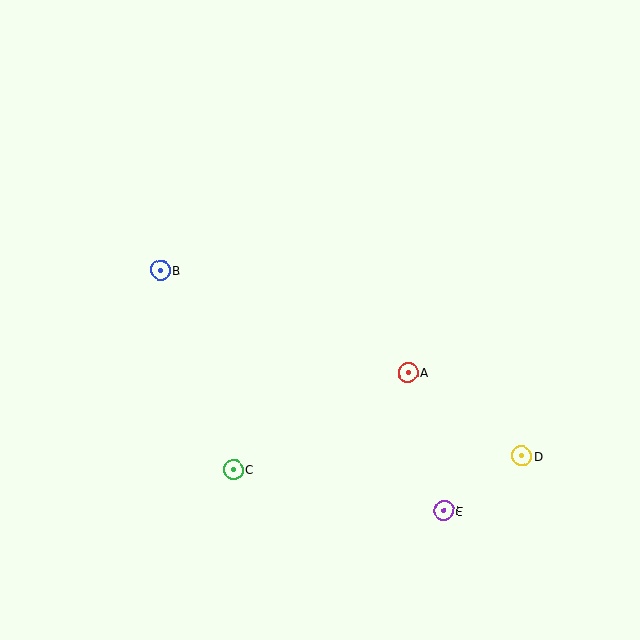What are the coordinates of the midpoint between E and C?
The midpoint between E and C is at (338, 490).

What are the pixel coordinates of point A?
Point A is at (408, 372).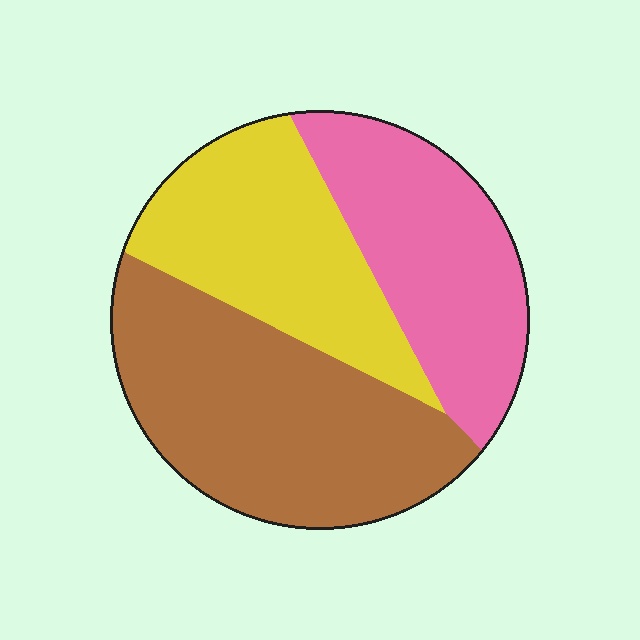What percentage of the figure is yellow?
Yellow covers roughly 30% of the figure.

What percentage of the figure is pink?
Pink takes up about one third (1/3) of the figure.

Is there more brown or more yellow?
Brown.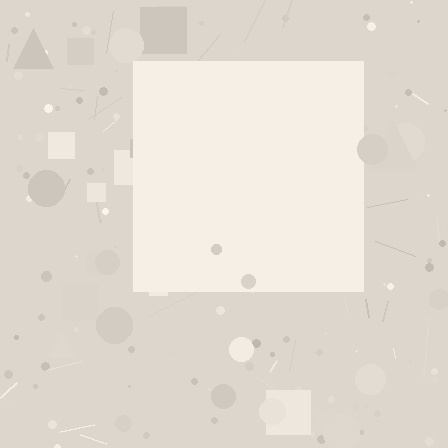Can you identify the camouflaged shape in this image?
The camouflaged shape is a square.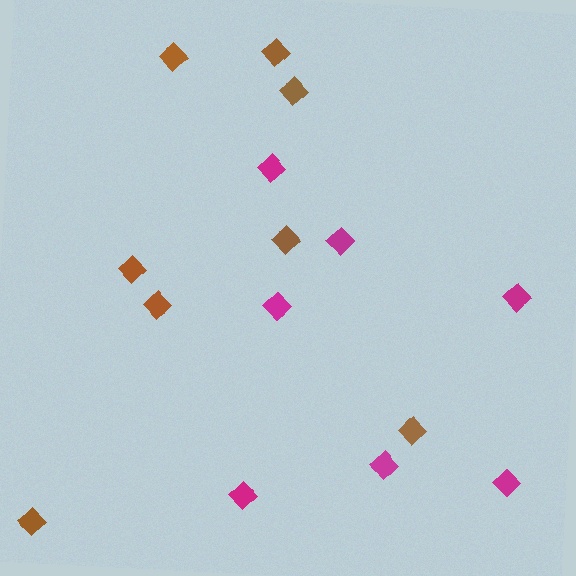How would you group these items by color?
There are 2 groups: one group of magenta diamonds (7) and one group of brown diamonds (8).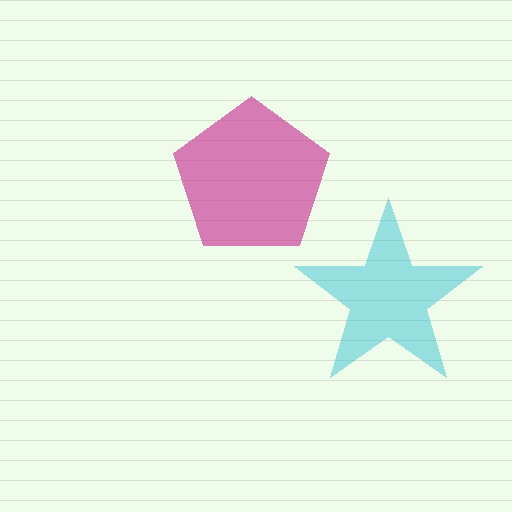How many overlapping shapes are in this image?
There are 2 overlapping shapes in the image.